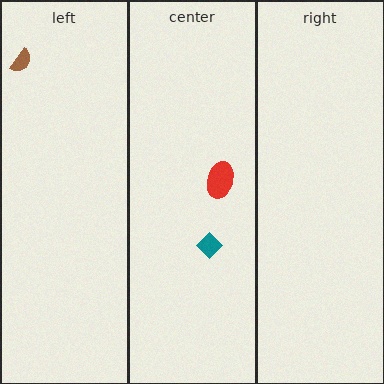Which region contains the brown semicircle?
The left region.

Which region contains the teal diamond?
The center region.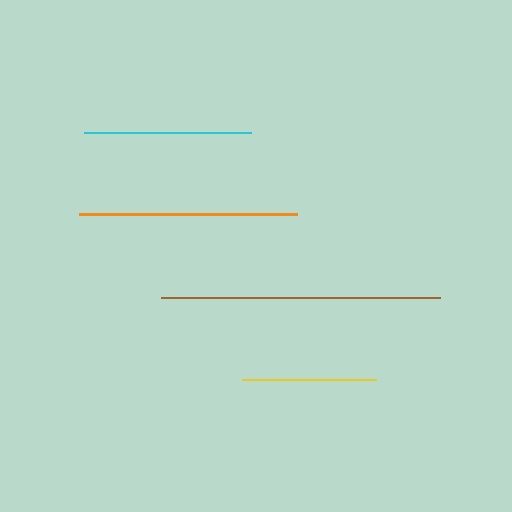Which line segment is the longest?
The brown line is the longest at approximately 280 pixels.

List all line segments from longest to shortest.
From longest to shortest: brown, orange, cyan, yellow.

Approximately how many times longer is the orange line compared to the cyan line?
The orange line is approximately 1.3 times the length of the cyan line.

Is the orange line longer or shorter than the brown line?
The brown line is longer than the orange line.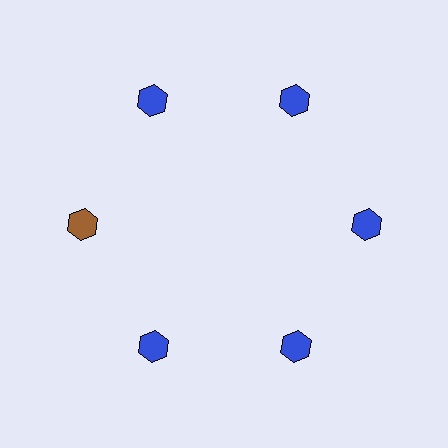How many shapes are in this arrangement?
There are 6 shapes arranged in a ring pattern.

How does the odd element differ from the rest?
It has a different color: brown instead of blue.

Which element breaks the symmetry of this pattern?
The brown hexagon at roughly the 9 o'clock position breaks the symmetry. All other shapes are blue hexagons.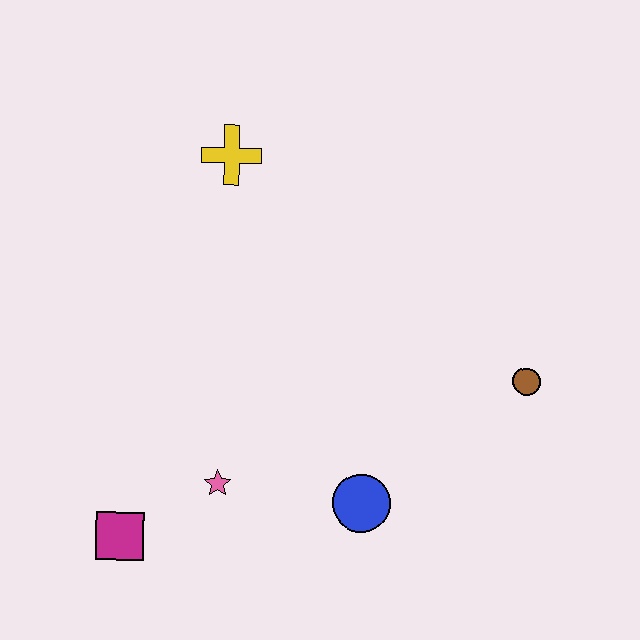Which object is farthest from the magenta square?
The brown circle is farthest from the magenta square.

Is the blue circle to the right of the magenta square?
Yes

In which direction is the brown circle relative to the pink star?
The brown circle is to the right of the pink star.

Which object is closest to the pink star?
The magenta square is closest to the pink star.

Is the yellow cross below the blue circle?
No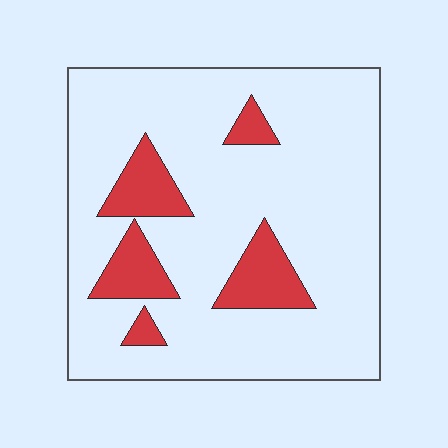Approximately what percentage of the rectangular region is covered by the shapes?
Approximately 15%.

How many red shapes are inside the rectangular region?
5.